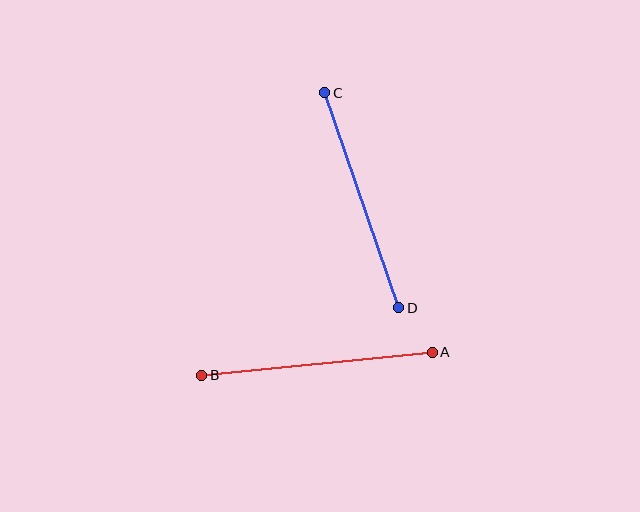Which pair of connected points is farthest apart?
Points A and B are farthest apart.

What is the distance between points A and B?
The distance is approximately 231 pixels.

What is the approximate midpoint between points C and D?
The midpoint is at approximately (362, 200) pixels.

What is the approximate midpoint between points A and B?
The midpoint is at approximately (317, 364) pixels.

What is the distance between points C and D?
The distance is approximately 228 pixels.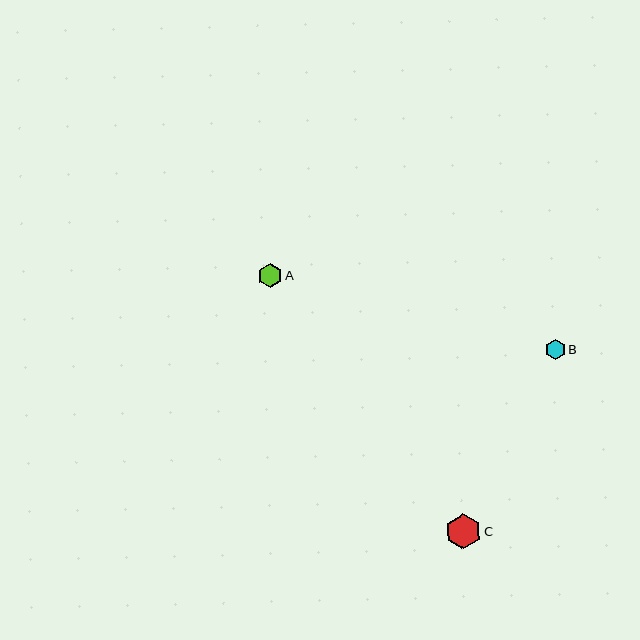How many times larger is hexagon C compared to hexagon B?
Hexagon C is approximately 1.8 times the size of hexagon B.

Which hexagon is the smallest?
Hexagon B is the smallest with a size of approximately 20 pixels.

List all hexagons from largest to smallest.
From largest to smallest: C, A, B.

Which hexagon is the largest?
Hexagon C is the largest with a size of approximately 36 pixels.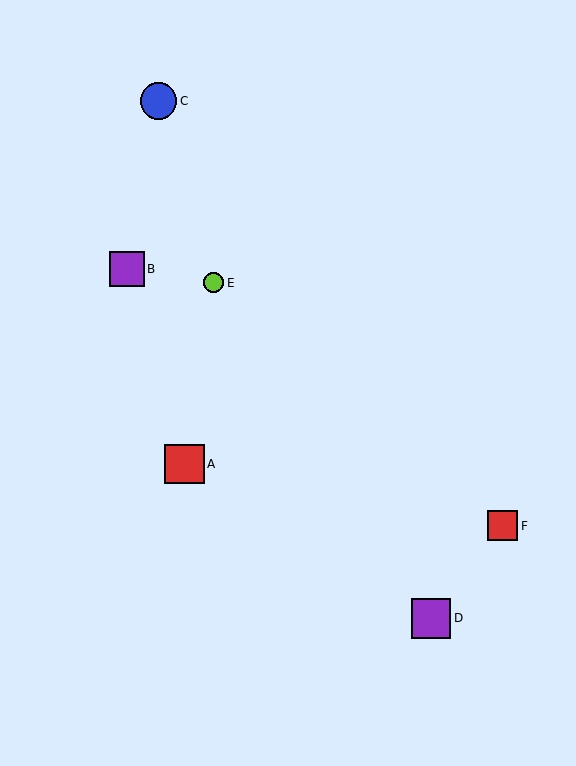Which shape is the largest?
The purple square (labeled D) is the largest.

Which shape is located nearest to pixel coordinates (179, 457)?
The red square (labeled A) at (185, 464) is nearest to that location.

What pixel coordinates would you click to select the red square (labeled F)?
Click at (503, 526) to select the red square F.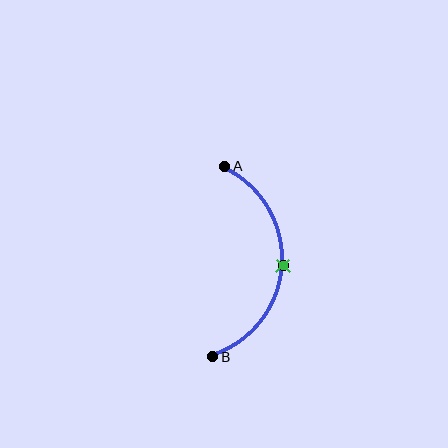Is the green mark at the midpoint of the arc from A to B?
Yes. The green mark lies on the arc at equal arc-length from both A and B — it is the arc midpoint.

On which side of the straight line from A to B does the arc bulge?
The arc bulges to the right of the straight line connecting A and B.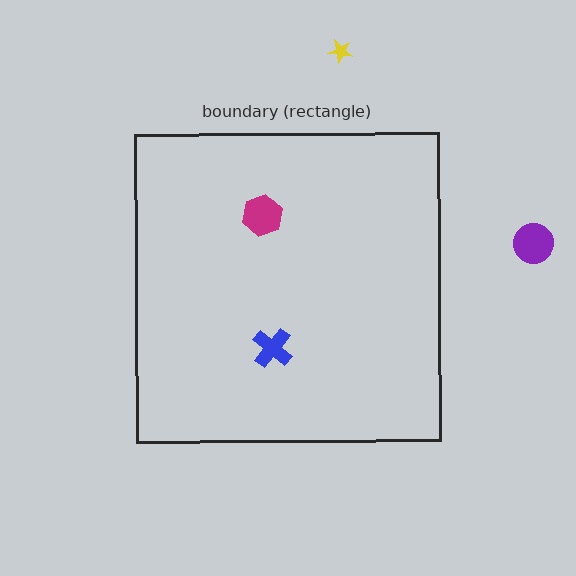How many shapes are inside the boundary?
2 inside, 2 outside.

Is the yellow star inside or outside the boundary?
Outside.